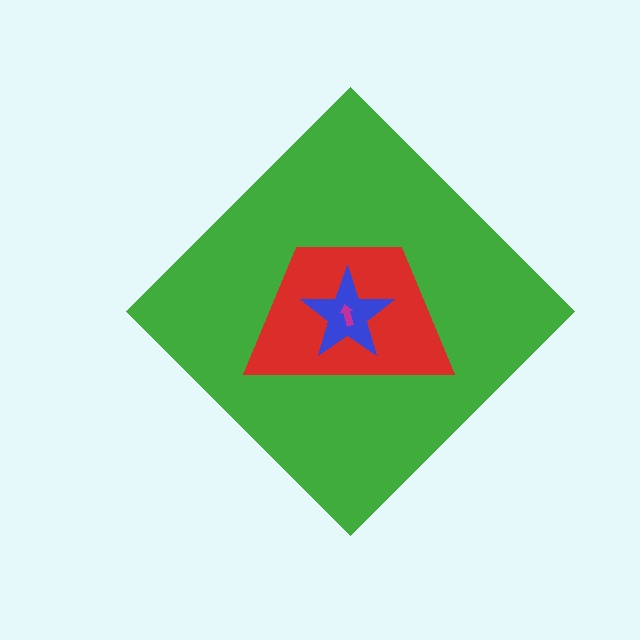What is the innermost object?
The magenta arrow.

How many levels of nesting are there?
4.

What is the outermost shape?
The green diamond.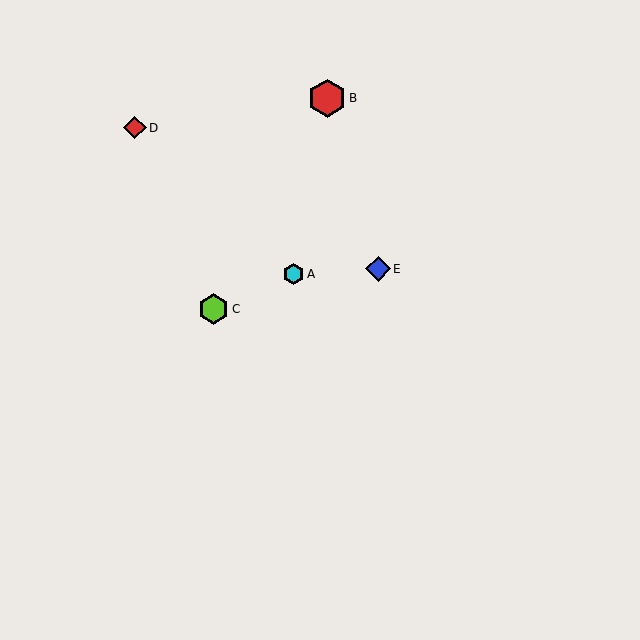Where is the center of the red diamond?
The center of the red diamond is at (135, 128).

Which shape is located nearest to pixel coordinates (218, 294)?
The lime hexagon (labeled C) at (213, 309) is nearest to that location.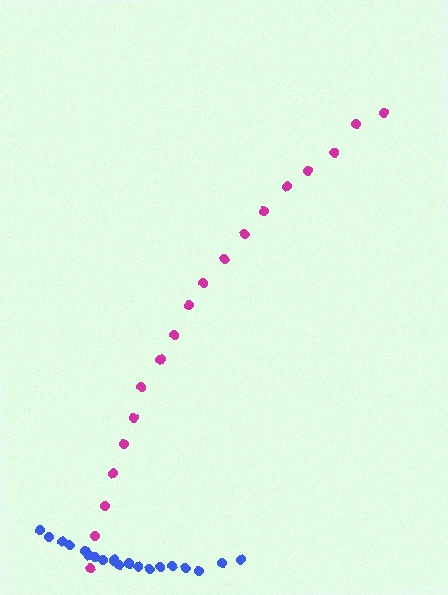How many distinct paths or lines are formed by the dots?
There are 2 distinct paths.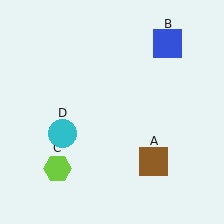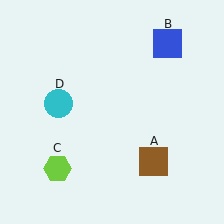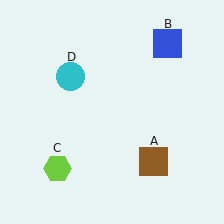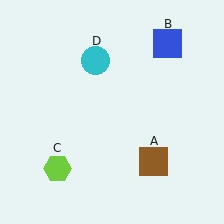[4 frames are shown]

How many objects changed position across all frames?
1 object changed position: cyan circle (object D).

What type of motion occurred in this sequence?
The cyan circle (object D) rotated clockwise around the center of the scene.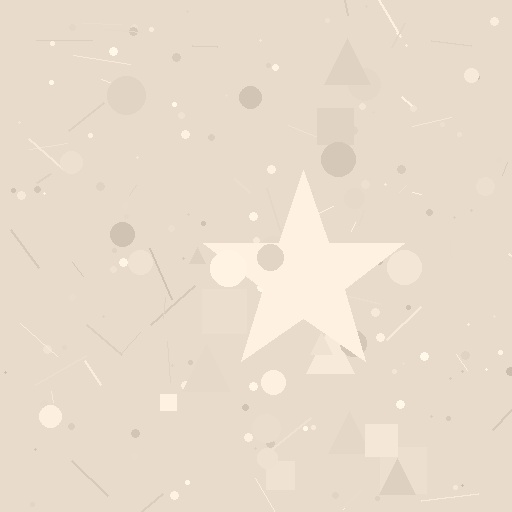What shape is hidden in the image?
A star is hidden in the image.